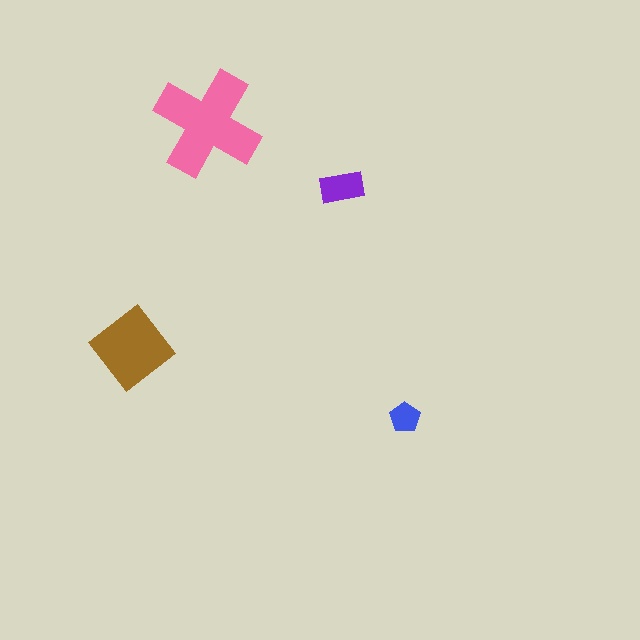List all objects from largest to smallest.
The pink cross, the brown diamond, the purple rectangle, the blue pentagon.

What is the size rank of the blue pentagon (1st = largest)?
4th.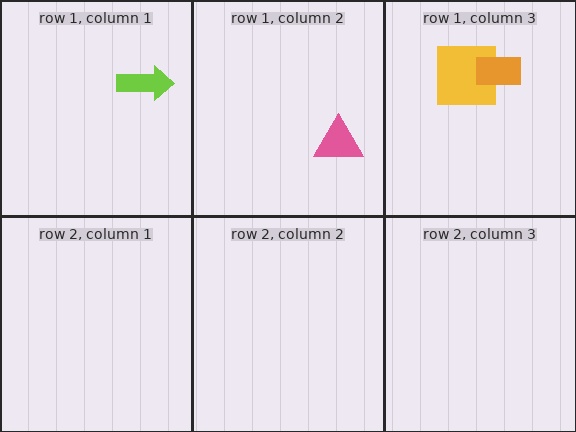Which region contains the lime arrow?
The row 1, column 1 region.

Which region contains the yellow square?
The row 1, column 3 region.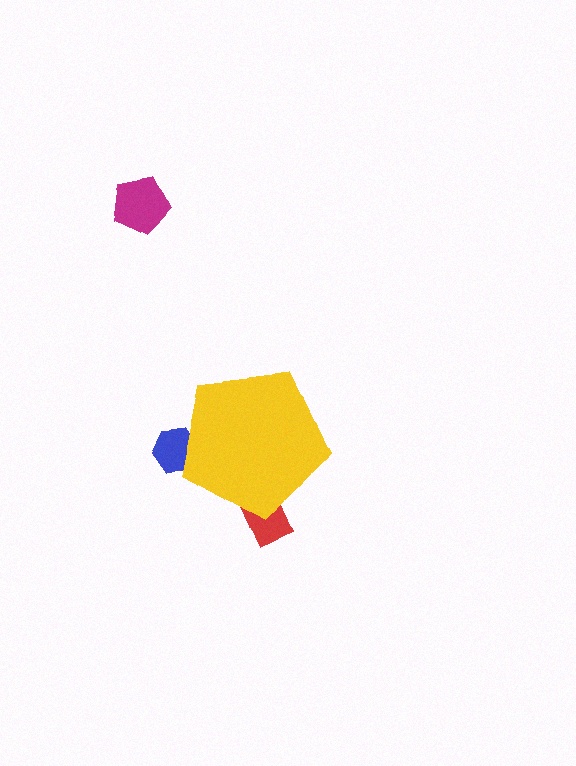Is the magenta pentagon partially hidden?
No, the magenta pentagon is fully visible.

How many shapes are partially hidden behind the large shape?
2 shapes are partially hidden.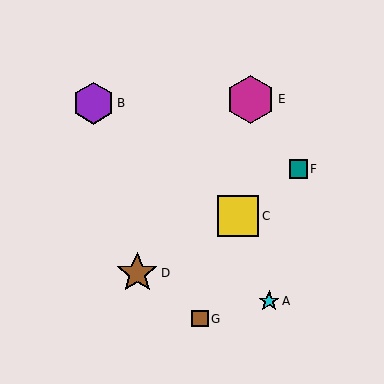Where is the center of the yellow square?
The center of the yellow square is at (238, 216).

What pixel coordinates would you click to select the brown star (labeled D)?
Click at (137, 273) to select the brown star D.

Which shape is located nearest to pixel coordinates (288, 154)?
The teal square (labeled F) at (298, 169) is nearest to that location.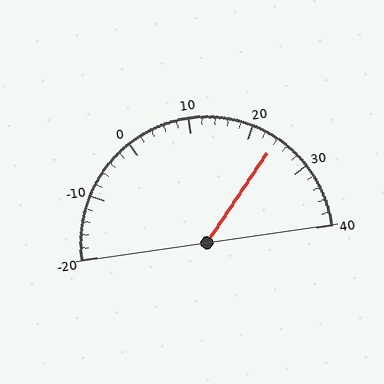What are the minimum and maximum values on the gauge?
The gauge ranges from -20 to 40.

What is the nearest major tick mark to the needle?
The nearest major tick mark is 20.